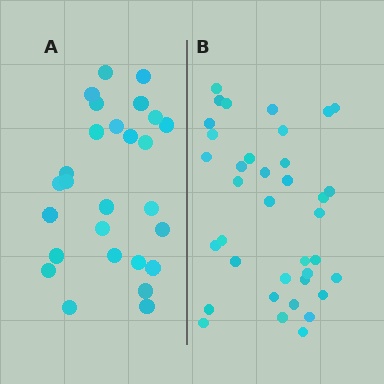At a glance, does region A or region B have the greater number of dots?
Region B (the right region) has more dots.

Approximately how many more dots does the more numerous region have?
Region B has roughly 10 or so more dots than region A.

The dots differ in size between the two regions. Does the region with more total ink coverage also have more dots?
No. Region A has more total ink coverage because its dots are larger, but region B actually contains more individual dots. Total area can be misleading — the number of items is what matters here.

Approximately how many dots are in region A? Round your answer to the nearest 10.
About 30 dots. (The exact count is 27, which rounds to 30.)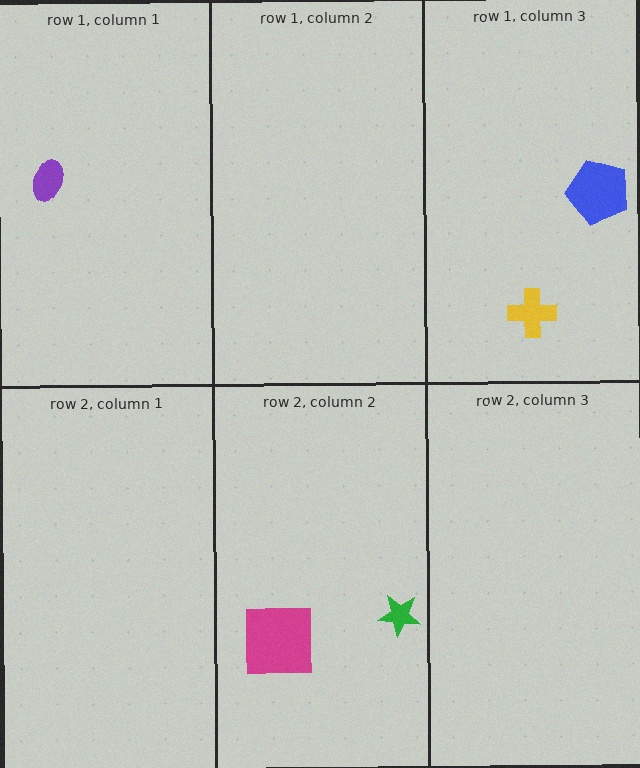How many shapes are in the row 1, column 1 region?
1.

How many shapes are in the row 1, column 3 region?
2.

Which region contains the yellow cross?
The row 1, column 3 region.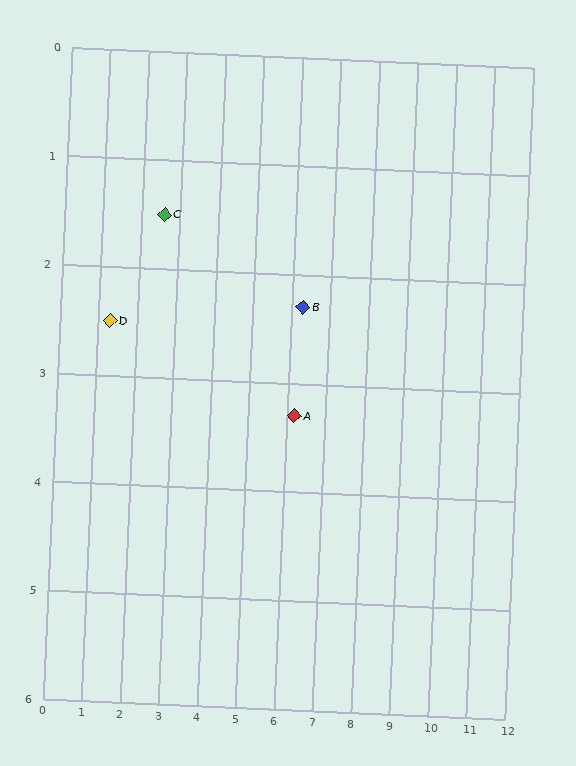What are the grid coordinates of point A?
Point A is at approximately (6.2, 3.3).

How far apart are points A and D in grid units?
Points A and D are about 5.0 grid units apart.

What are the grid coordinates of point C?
Point C is at approximately (2.6, 1.5).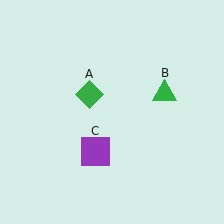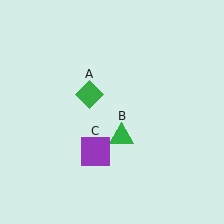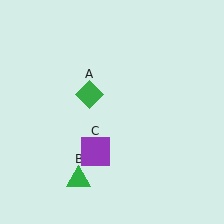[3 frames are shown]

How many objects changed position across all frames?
1 object changed position: green triangle (object B).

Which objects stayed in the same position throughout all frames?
Green diamond (object A) and purple square (object C) remained stationary.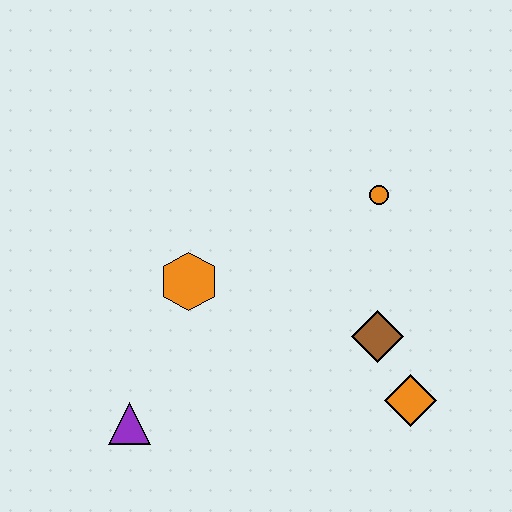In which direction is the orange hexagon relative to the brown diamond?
The orange hexagon is to the left of the brown diamond.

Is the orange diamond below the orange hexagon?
Yes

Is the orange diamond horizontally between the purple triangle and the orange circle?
No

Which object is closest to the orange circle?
The brown diamond is closest to the orange circle.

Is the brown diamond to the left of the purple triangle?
No